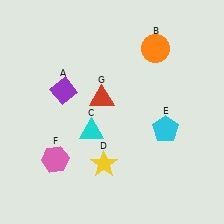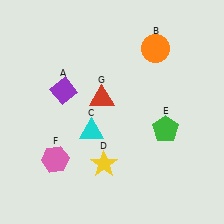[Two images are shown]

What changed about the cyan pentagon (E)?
In Image 1, E is cyan. In Image 2, it changed to green.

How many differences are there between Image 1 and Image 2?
There is 1 difference between the two images.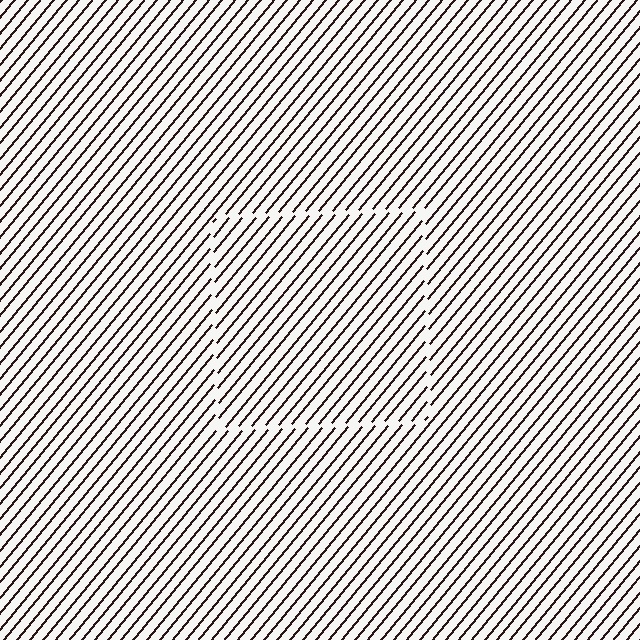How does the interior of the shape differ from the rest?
The interior of the shape contains the same grating, shifted by half a period — the contour is defined by the phase discontinuity where line-ends from the inner and outer gratings abut.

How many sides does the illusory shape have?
4 sides — the line-ends trace a square.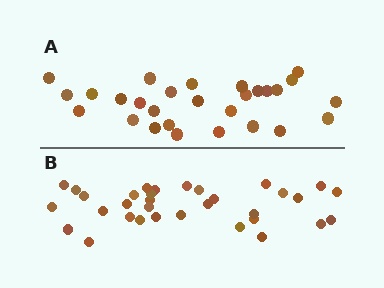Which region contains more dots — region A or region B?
Region B (the bottom region) has more dots.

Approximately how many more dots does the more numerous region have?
Region B has about 5 more dots than region A.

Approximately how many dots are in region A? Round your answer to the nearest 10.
About 30 dots. (The exact count is 28, which rounds to 30.)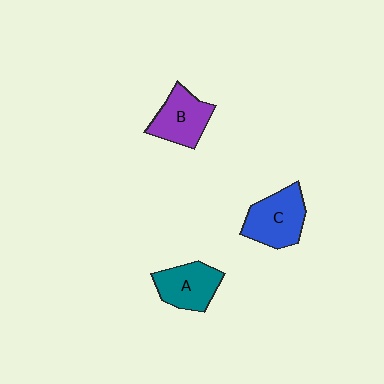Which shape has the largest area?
Shape C (blue).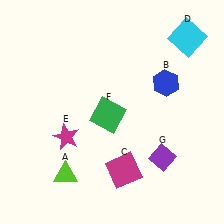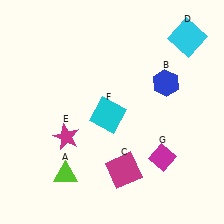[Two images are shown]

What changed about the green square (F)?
In Image 1, F is green. In Image 2, it changed to cyan.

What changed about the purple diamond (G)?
In Image 1, G is purple. In Image 2, it changed to magenta.